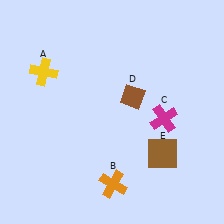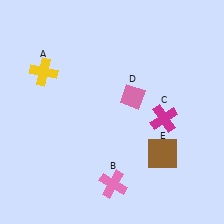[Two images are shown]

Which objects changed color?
B changed from orange to pink. D changed from brown to pink.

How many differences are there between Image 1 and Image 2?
There are 2 differences between the two images.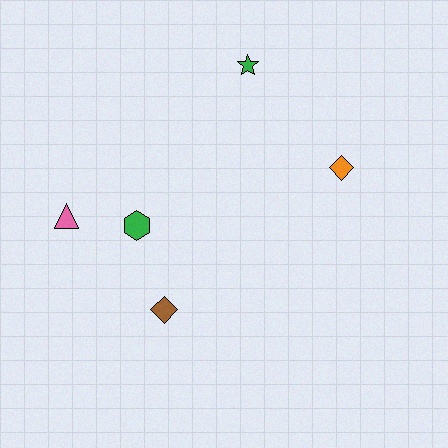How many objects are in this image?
There are 5 objects.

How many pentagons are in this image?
There are no pentagons.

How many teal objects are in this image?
There are no teal objects.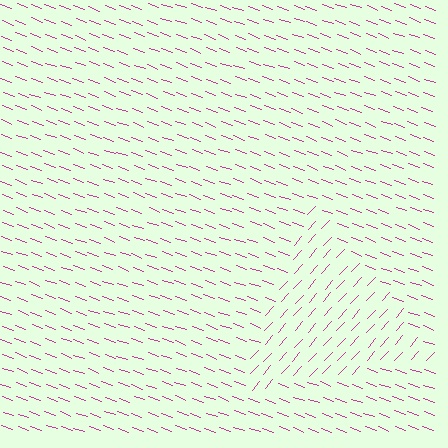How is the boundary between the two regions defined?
The boundary is defined purely by a change in line orientation (approximately 68 degrees difference). All lines are the same color and thickness.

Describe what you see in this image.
The image is filled with small magenta line segments. A triangle region in the image has lines oriented differently from the surrounding lines, creating a visible texture boundary.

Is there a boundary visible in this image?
Yes, there is a texture boundary formed by a change in line orientation.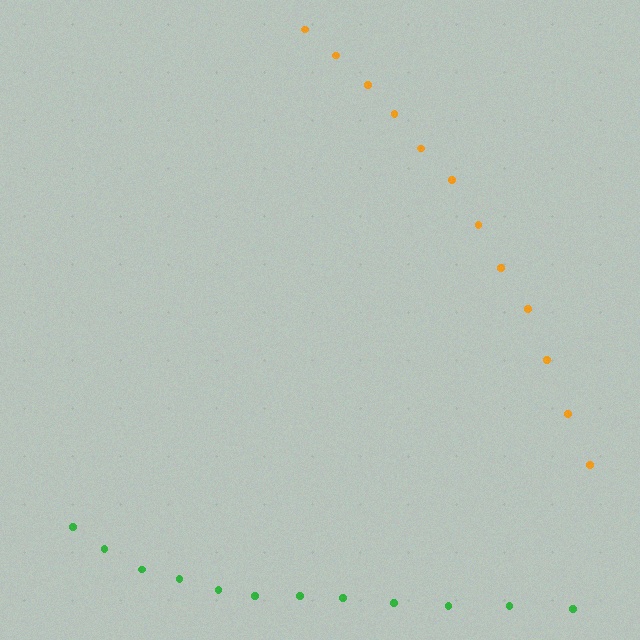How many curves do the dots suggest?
There are 2 distinct paths.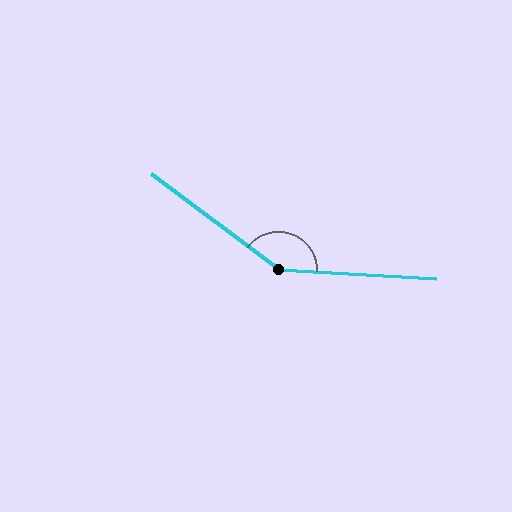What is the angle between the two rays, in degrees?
Approximately 146 degrees.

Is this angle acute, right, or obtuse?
It is obtuse.